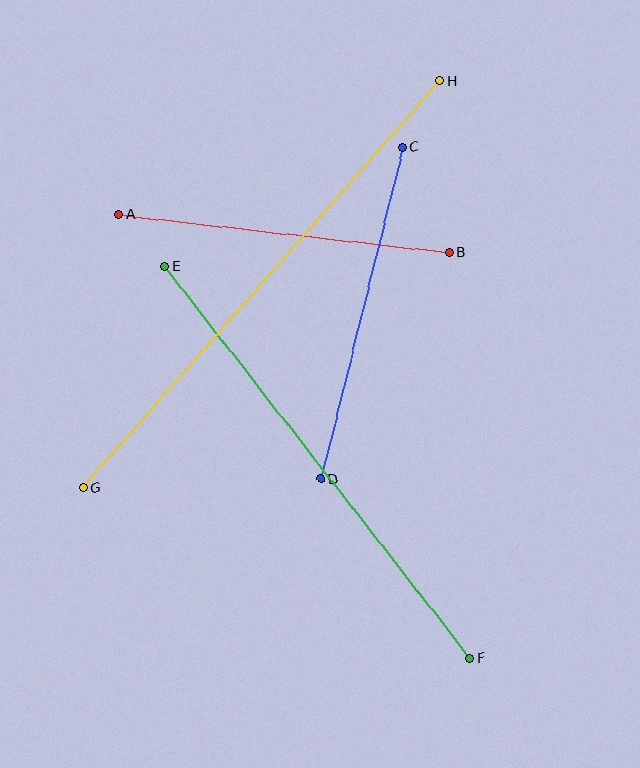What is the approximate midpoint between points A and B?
The midpoint is at approximately (284, 233) pixels.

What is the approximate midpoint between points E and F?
The midpoint is at approximately (317, 462) pixels.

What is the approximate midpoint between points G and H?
The midpoint is at approximately (261, 284) pixels.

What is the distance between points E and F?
The distance is approximately 496 pixels.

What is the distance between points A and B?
The distance is approximately 332 pixels.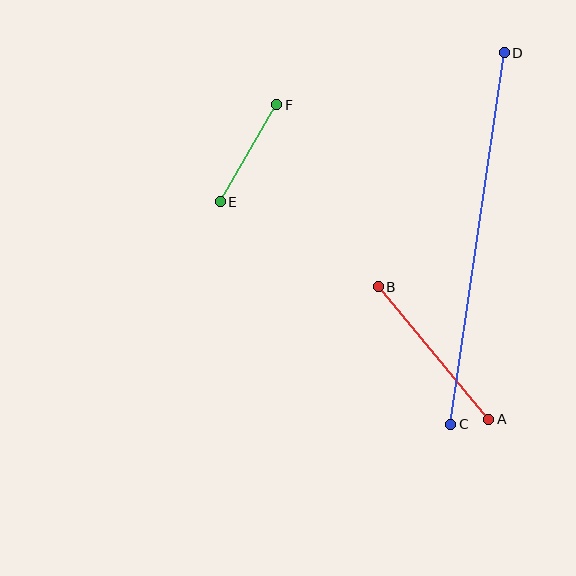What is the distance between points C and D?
The distance is approximately 375 pixels.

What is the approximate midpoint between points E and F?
The midpoint is at approximately (248, 153) pixels.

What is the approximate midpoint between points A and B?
The midpoint is at approximately (433, 353) pixels.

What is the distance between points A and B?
The distance is approximately 173 pixels.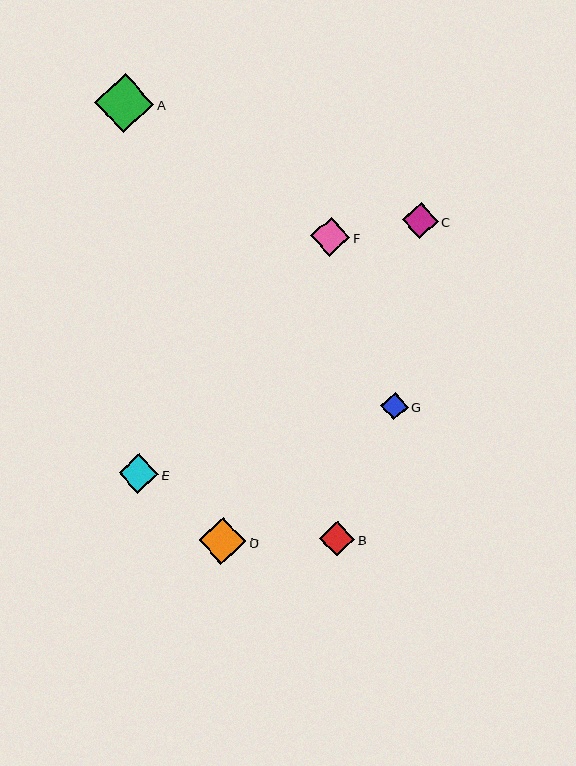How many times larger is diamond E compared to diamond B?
Diamond E is approximately 1.1 times the size of diamond B.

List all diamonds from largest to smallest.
From largest to smallest: A, D, E, F, C, B, G.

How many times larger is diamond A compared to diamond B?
Diamond A is approximately 1.7 times the size of diamond B.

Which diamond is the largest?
Diamond A is the largest with a size of approximately 59 pixels.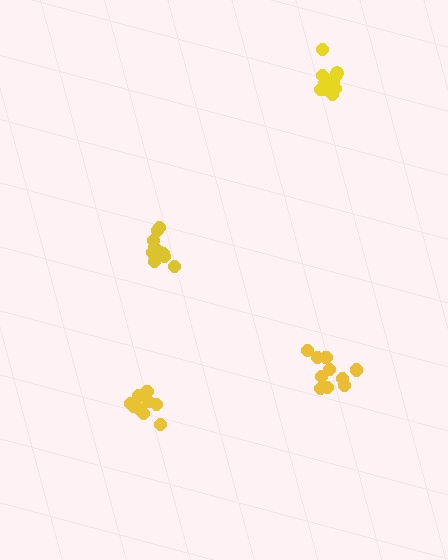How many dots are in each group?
Group 1: 10 dots, Group 2: 11 dots, Group 3: 12 dots, Group 4: 9 dots (42 total).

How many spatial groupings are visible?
There are 4 spatial groupings.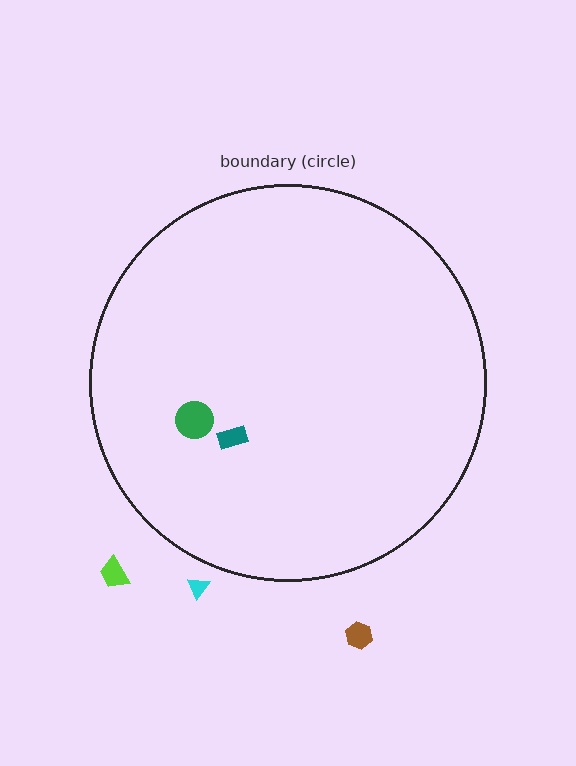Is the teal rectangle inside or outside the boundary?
Inside.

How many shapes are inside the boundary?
2 inside, 3 outside.